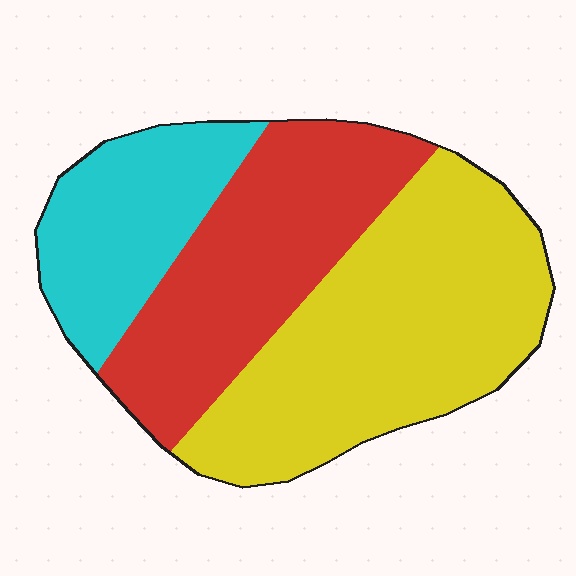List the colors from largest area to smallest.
From largest to smallest: yellow, red, cyan.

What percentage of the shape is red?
Red takes up between a quarter and a half of the shape.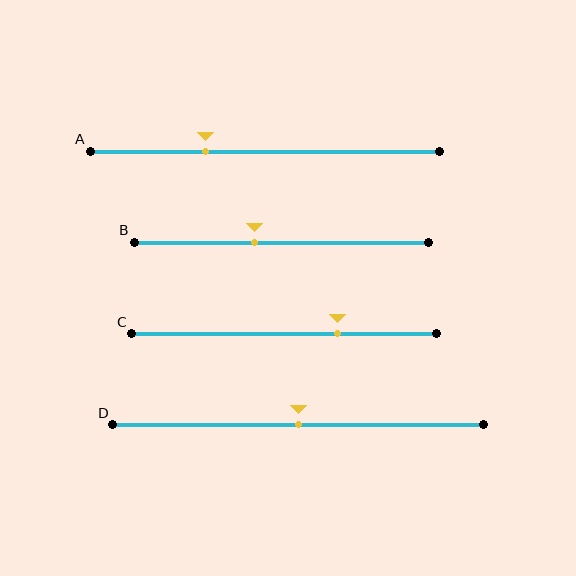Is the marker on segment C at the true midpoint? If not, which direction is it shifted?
No, the marker on segment C is shifted to the right by about 17% of the segment length.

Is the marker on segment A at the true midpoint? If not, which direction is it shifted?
No, the marker on segment A is shifted to the left by about 17% of the segment length.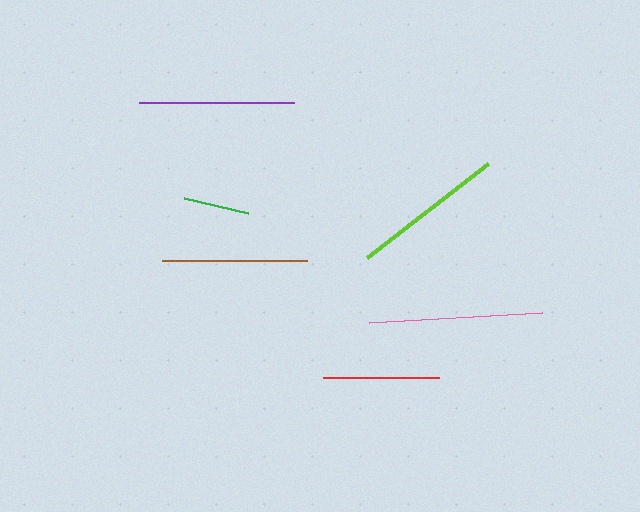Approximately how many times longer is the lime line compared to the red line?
The lime line is approximately 1.3 times the length of the red line.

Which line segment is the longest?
The pink line is the longest at approximately 174 pixels.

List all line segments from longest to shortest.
From longest to shortest: pink, purple, lime, brown, red, green.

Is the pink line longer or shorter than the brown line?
The pink line is longer than the brown line.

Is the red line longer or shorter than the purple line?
The purple line is longer than the red line.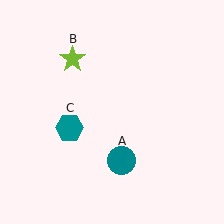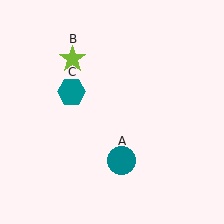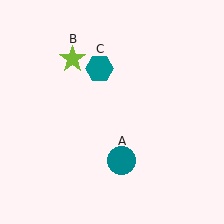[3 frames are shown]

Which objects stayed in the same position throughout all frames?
Teal circle (object A) and lime star (object B) remained stationary.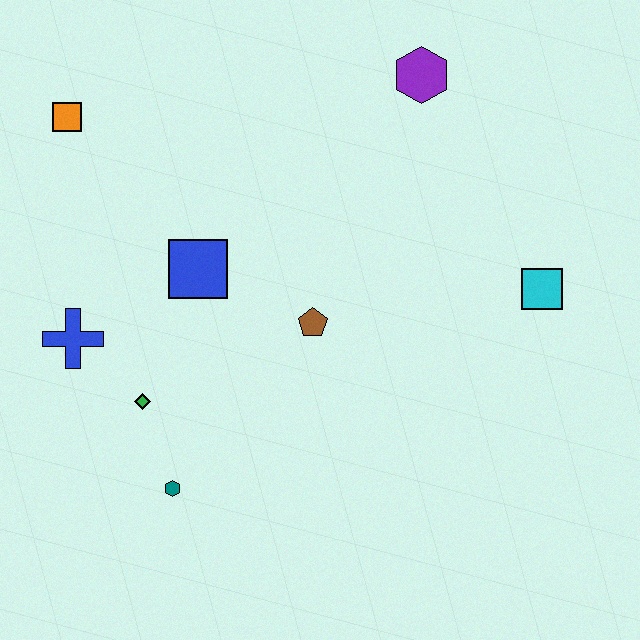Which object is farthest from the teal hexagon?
The purple hexagon is farthest from the teal hexagon.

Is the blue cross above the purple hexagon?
No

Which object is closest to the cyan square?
The brown pentagon is closest to the cyan square.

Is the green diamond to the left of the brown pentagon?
Yes